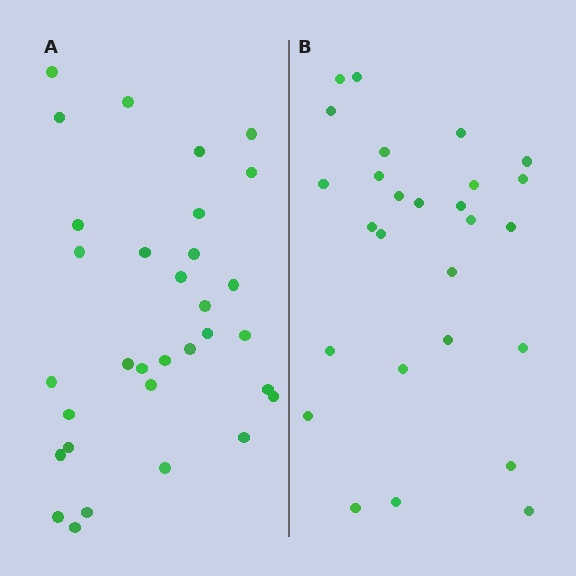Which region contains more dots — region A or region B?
Region A (the left region) has more dots.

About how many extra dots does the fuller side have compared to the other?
Region A has about 5 more dots than region B.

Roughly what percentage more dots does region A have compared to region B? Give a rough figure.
About 20% more.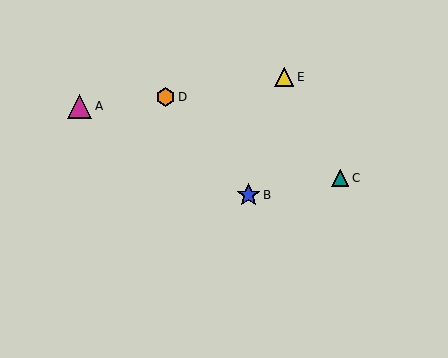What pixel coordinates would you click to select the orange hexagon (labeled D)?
Click at (166, 97) to select the orange hexagon D.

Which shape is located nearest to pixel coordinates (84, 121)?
The magenta triangle (labeled A) at (80, 106) is nearest to that location.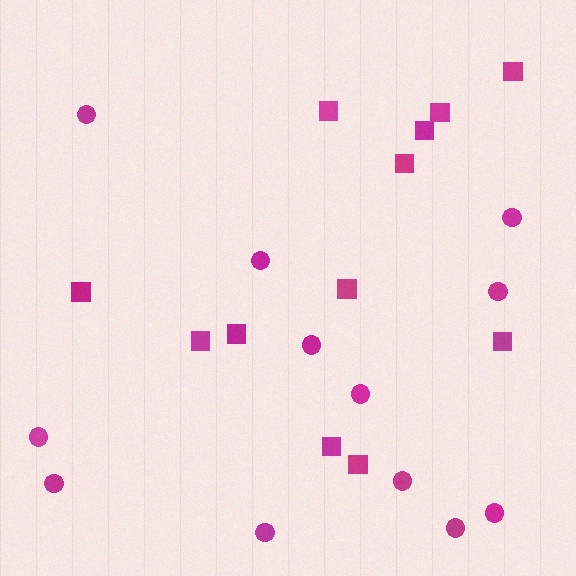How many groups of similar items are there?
There are 2 groups: one group of squares (12) and one group of circles (12).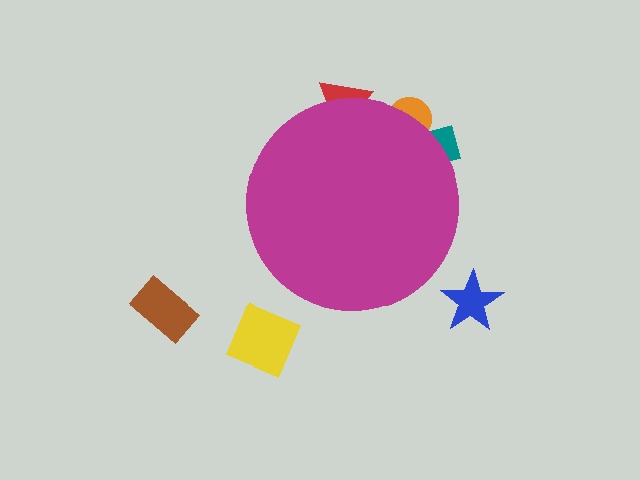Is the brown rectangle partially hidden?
No, the brown rectangle is fully visible.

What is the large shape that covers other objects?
A magenta circle.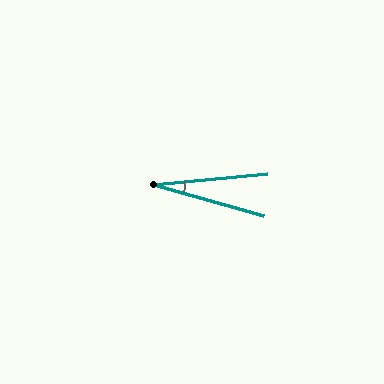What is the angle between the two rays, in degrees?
Approximately 21 degrees.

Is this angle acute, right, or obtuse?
It is acute.